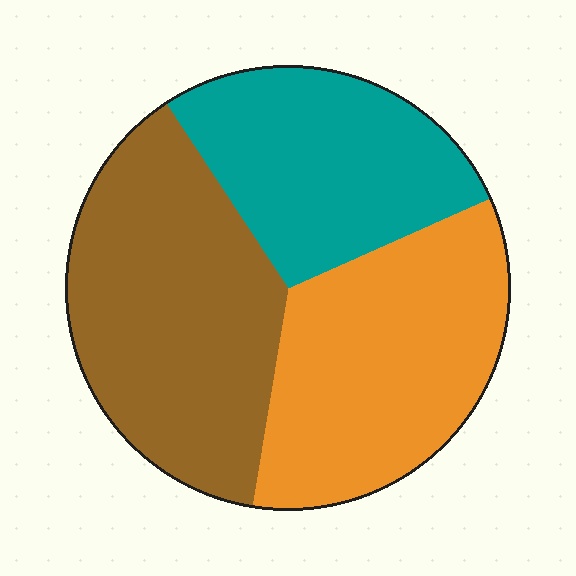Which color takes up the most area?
Brown, at roughly 40%.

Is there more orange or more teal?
Orange.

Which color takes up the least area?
Teal, at roughly 30%.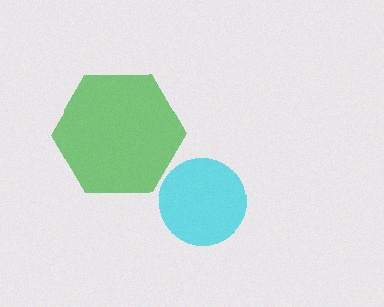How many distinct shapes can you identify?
There are 2 distinct shapes: a cyan circle, a green hexagon.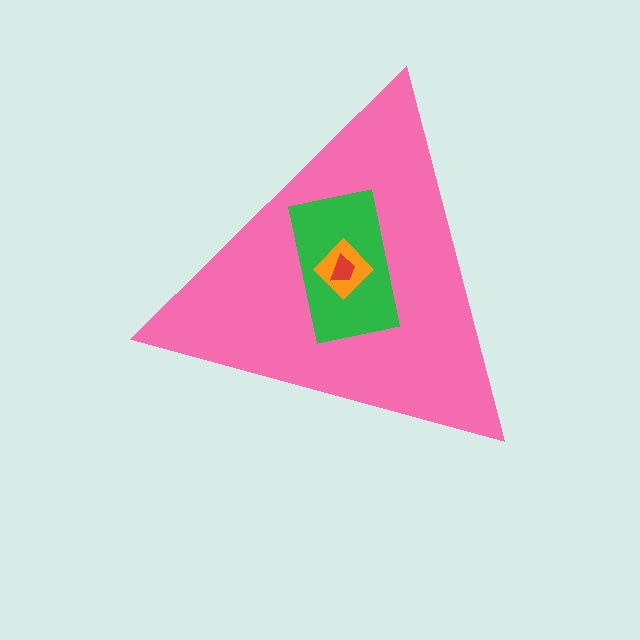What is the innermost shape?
The red trapezoid.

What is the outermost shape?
The pink triangle.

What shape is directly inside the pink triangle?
The green rectangle.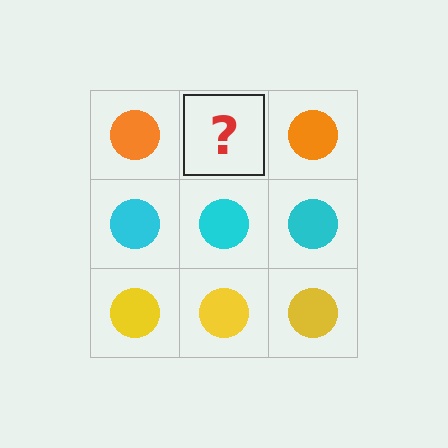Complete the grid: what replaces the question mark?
The question mark should be replaced with an orange circle.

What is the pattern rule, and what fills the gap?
The rule is that each row has a consistent color. The gap should be filled with an orange circle.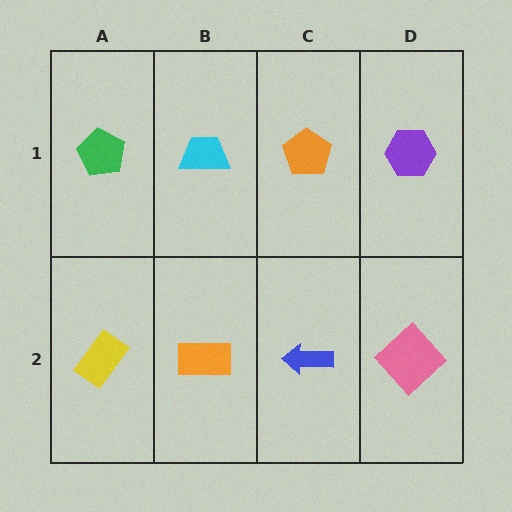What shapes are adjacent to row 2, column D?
A purple hexagon (row 1, column D), a blue arrow (row 2, column C).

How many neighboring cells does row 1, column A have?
2.